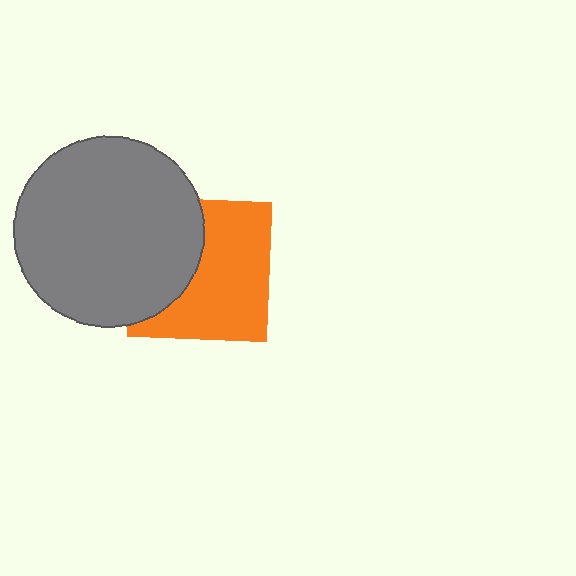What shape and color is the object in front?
The object in front is a gray circle.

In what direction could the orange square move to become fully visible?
The orange square could move right. That would shift it out from behind the gray circle entirely.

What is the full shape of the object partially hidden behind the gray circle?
The partially hidden object is an orange square.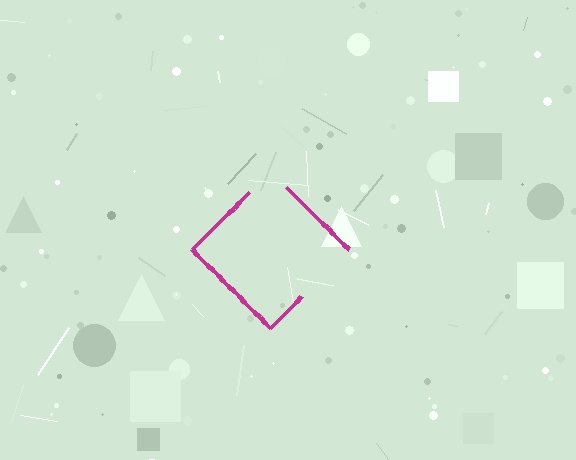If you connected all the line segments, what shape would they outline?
They would outline a diamond.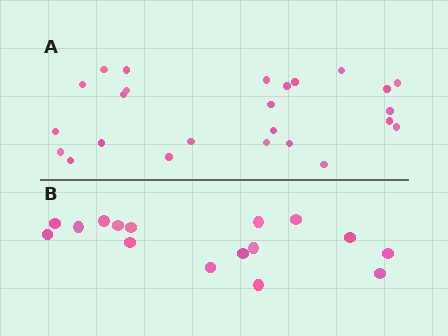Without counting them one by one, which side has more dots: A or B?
Region A (the top region) has more dots.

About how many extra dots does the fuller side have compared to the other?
Region A has roughly 8 or so more dots than region B.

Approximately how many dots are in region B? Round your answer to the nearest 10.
About 20 dots. (The exact count is 16, which rounds to 20.)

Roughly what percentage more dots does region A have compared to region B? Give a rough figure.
About 55% more.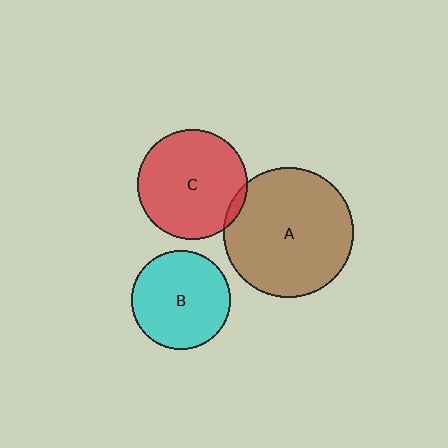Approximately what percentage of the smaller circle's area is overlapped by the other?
Approximately 5%.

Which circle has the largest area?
Circle A (brown).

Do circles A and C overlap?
Yes.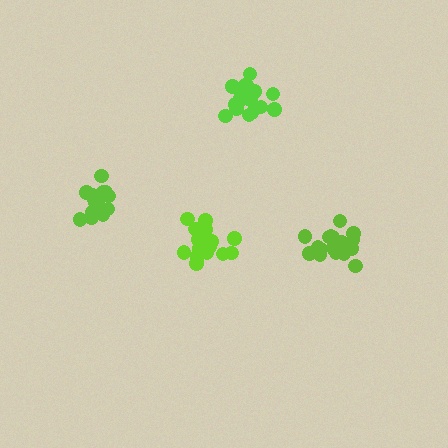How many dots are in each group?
Group 1: 19 dots, Group 2: 19 dots, Group 3: 20 dots, Group 4: 16 dots (74 total).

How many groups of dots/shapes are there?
There are 4 groups.